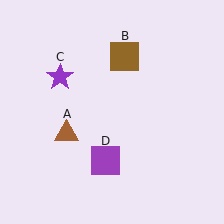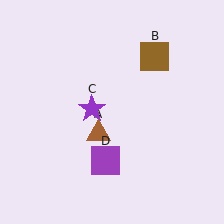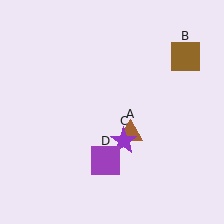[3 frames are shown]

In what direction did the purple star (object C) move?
The purple star (object C) moved down and to the right.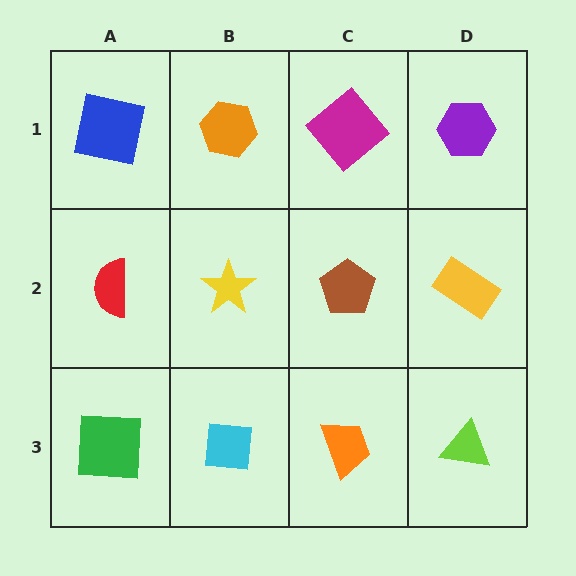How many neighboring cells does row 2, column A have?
3.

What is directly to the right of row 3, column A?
A cyan square.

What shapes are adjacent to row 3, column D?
A yellow rectangle (row 2, column D), an orange trapezoid (row 3, column C).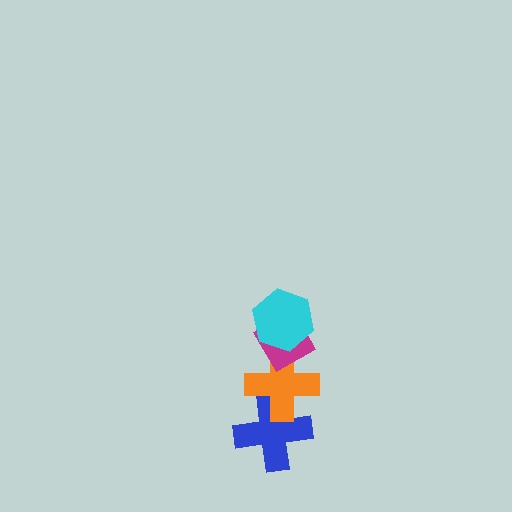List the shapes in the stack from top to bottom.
From top to bottom: the cyan hexagon, the magenta diamond, the orange cross, the blue cross.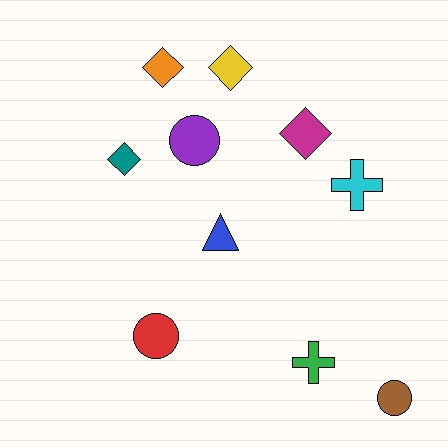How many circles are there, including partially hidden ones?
There are 3 circles.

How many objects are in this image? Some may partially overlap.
There are 10 objects.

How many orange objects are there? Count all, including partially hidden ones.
There is 1 orange object.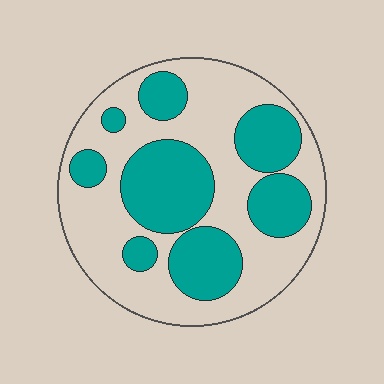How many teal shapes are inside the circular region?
8.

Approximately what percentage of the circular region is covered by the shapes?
Approximately 40%.